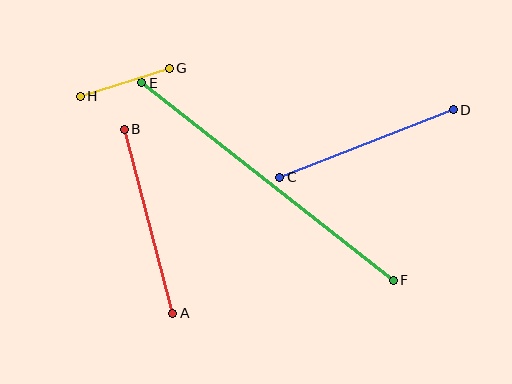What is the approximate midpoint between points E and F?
The midpoint is at approximately (267, 182) pixels.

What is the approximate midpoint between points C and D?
The midpoint is at approximately (367, 143) pixels.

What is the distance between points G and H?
The distance is approximately 93 pixels.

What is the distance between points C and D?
The distance is approximately 186 pixels.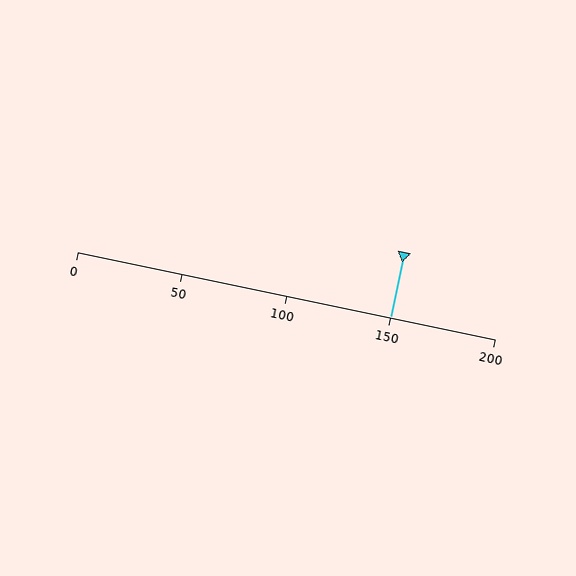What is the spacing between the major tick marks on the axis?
The major ticks are spaced 50 apart.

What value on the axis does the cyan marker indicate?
The marker indicates approximately 150.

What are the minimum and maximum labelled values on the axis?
The axis runs from 0 to 200.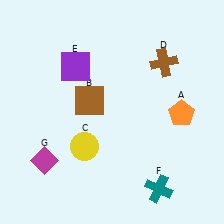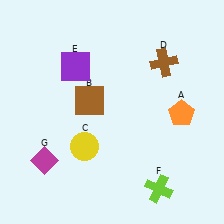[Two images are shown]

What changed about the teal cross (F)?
In Image 1, F is teal. In Image 2, it changed to lime.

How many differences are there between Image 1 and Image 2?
There is 1 difference between the two images.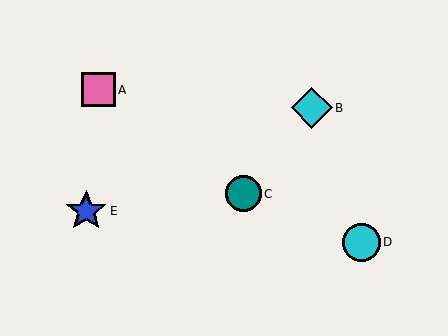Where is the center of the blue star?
The center of the blue star is at (86, 211).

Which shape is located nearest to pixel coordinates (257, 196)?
The teal circle (labeled C) at (243, 194) is nearest to that location.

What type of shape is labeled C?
Shape C is a teal circle.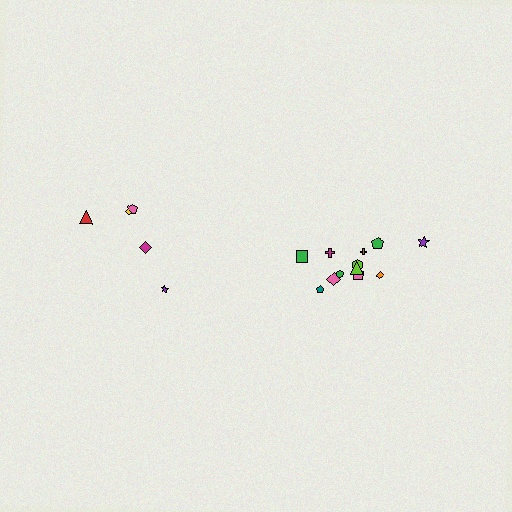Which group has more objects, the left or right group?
The right group.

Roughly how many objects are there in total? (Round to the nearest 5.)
Roughly 15 objects in total.